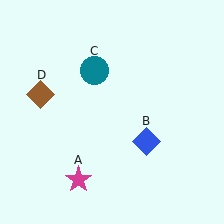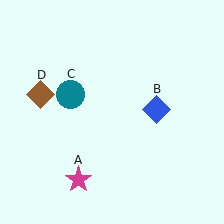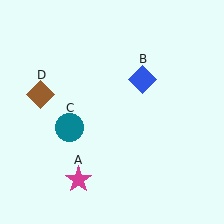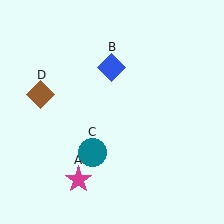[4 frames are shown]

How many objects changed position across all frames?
2 objects changed position: blue diamond (object B), teal circle (object C).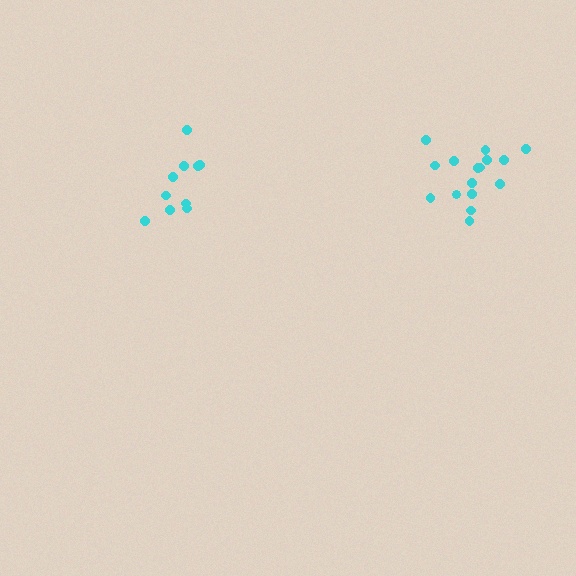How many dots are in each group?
Group 1: 16 dots, Group 2: 10 dots (26 total).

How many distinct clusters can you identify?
There are 2 distinct clusters.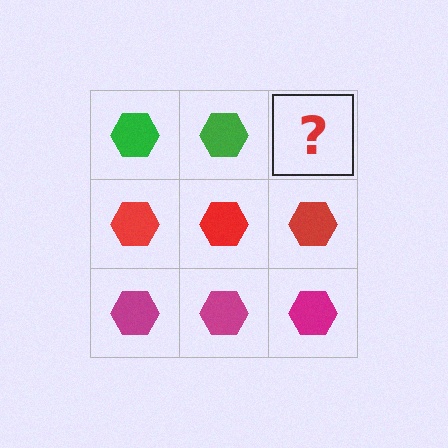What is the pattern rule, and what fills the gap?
The rule is that each row has a consistent color. The gap should be filled with a green hexagon.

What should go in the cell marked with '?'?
The missing cell should contain a green hexagon.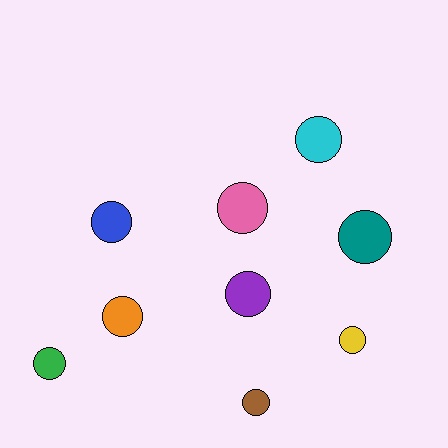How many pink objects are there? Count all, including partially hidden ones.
There is 1 pink object.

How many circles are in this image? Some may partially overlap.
There are 9 circles.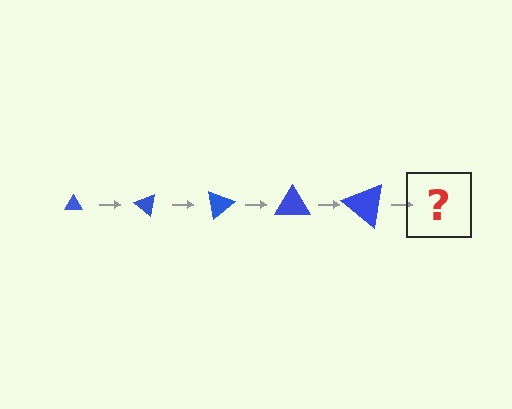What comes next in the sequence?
The next element should be a triangle, larger than the previous one and rotated 200 degrees from the start.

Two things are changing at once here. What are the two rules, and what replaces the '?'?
The two rules are that the triangle grows larger each step and it rotates 40 degrees each step. The '?' should be a triangle, larger than the previous one and rotated 200 degrees from the start.